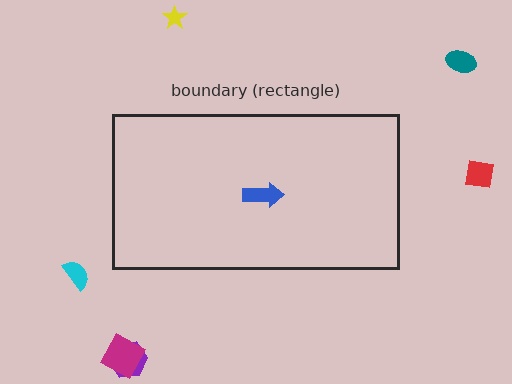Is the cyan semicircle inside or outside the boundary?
Outside.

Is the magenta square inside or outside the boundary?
Outside.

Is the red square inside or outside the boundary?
Outside.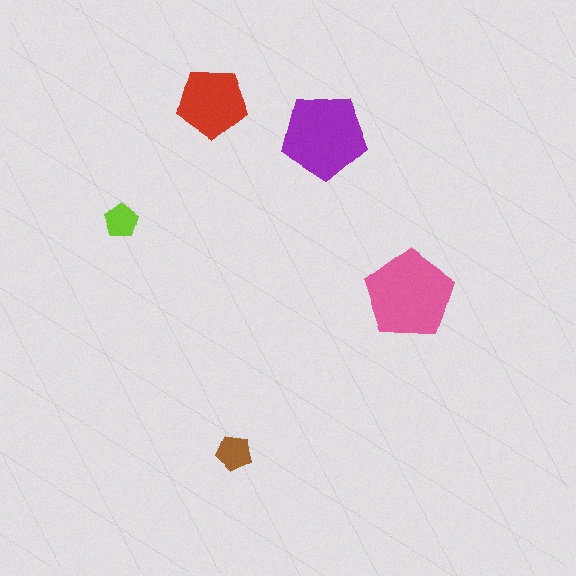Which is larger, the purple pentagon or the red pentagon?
The purple one.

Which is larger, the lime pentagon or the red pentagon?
The red one.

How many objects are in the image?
There are 5 objects in the image.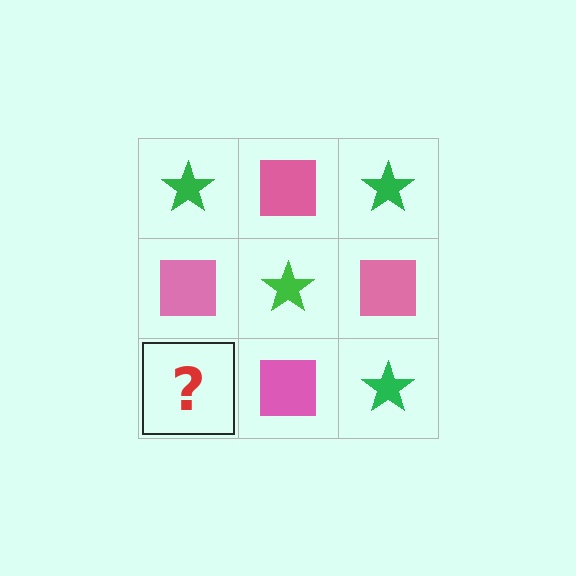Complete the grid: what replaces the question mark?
The question mark should be replaced with a green star.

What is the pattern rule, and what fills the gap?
The rule is that it alternates green star and pink square in a checkerboard pattern. The gap should be filled with a green star.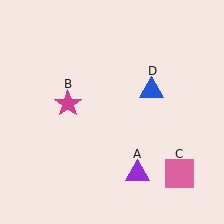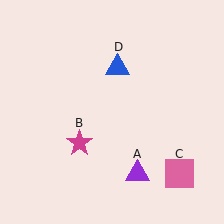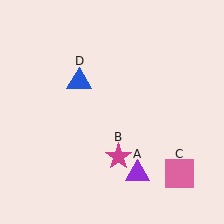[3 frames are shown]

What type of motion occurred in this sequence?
The magenta star (object B), blue triangle (object D) rotated counterclockwise around the center of the scene.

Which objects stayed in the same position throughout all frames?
Purple triangle (object A) and pink square (object C) remained stationary.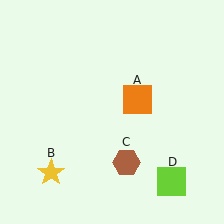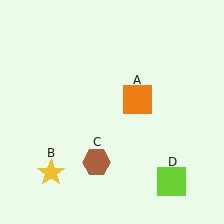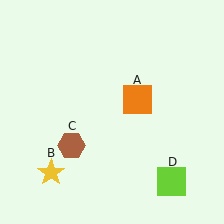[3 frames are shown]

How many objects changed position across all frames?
1 object changed position: brown hexagon (object C).